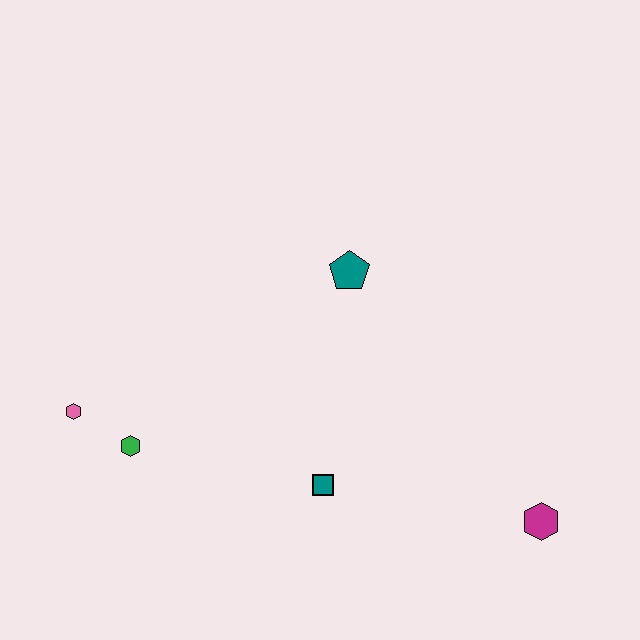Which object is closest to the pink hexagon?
The green hexagon is closest to the pink hexagon.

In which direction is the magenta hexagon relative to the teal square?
The magenta hexagon is to the right of the teal square.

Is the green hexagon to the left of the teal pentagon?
Yes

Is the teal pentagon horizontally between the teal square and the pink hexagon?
No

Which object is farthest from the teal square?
The pink hexagon is farthest from the teal square.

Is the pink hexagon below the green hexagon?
No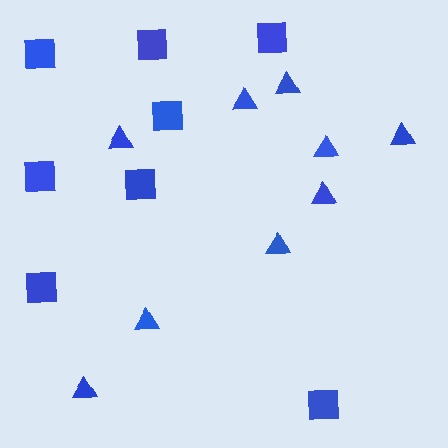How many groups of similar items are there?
There are 2 groups: one group of triangles (9) and one group of squares (8).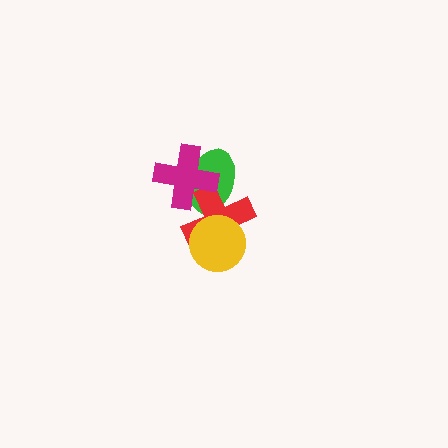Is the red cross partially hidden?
Yes, it is partially covered by another shape.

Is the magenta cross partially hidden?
No, no other shape covers it.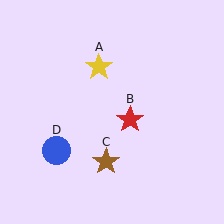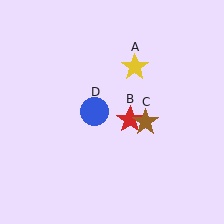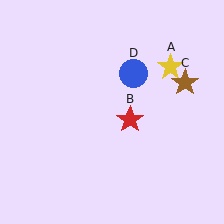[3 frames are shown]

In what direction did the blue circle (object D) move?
The blue circle (object D) moved up and to the right.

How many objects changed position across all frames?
3 objects changed position: yellow star (object A), brown star (object C), blue circle (object D).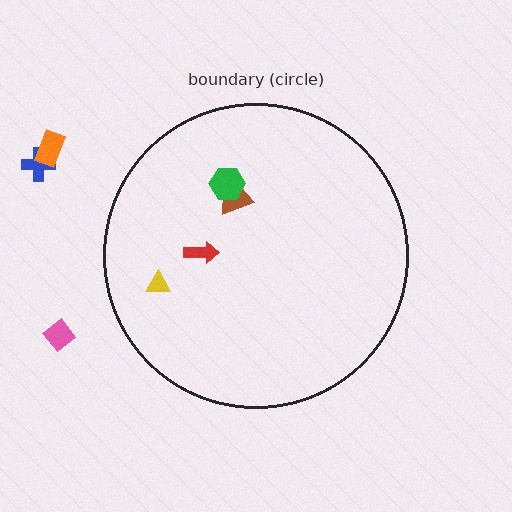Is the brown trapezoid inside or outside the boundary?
Inside.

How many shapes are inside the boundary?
4 inside, 3 outside.